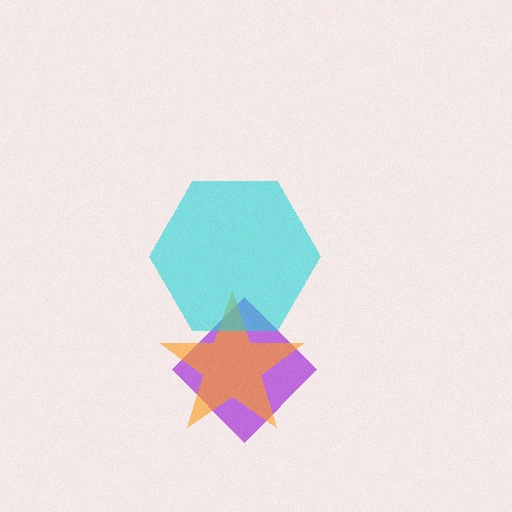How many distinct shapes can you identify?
There are 3 distinct shapes: a purple diamond, an orange star, a cyan hexagon.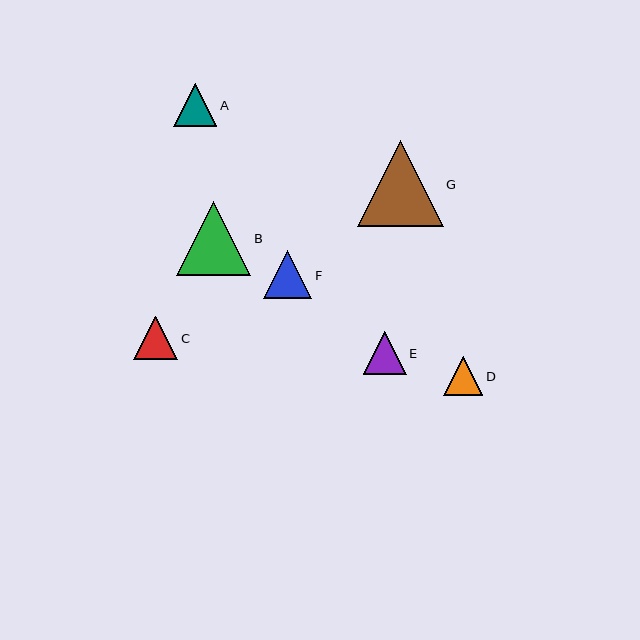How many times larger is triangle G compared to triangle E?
Triangle G is approximately 2.0 times the size of triangle E.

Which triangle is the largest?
Triangle G is the largest with a size of approximately 86 pixels.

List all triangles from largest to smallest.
From largest to smallest: G, B, F, C, A, E, D.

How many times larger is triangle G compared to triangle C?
Triangle G is approximately 2.0 times the size of triangle C.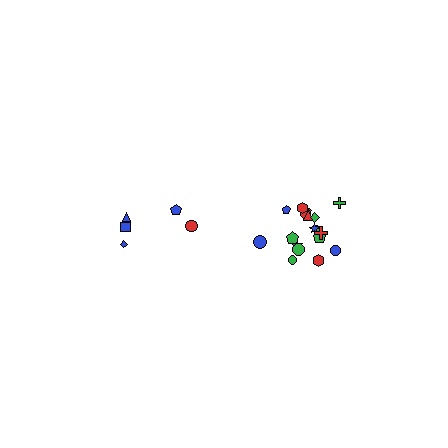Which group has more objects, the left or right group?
The right group.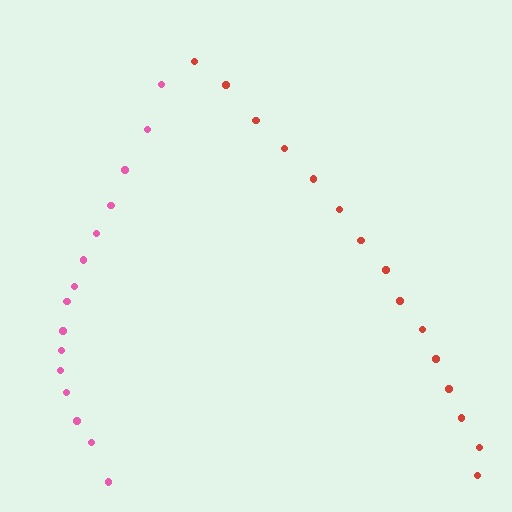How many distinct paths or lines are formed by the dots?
There are 2 distinct paths.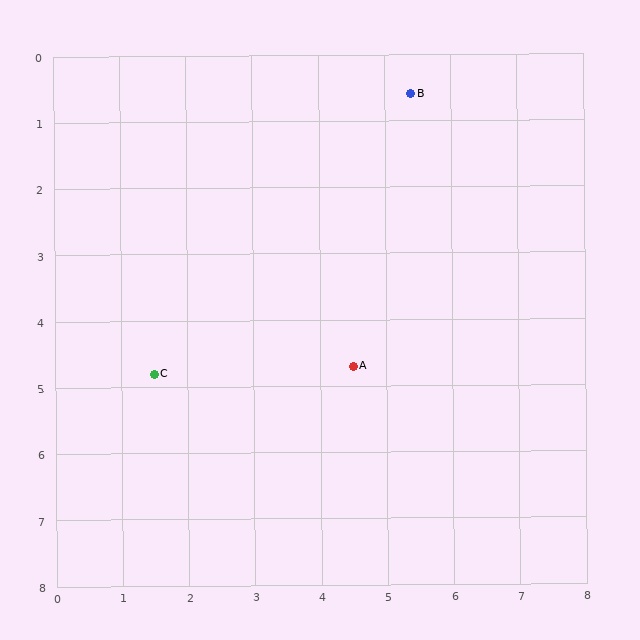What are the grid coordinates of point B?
Point B is at approximately (5.4, 0.6).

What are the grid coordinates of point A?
Point A is at approximately (4.5, 4.7).